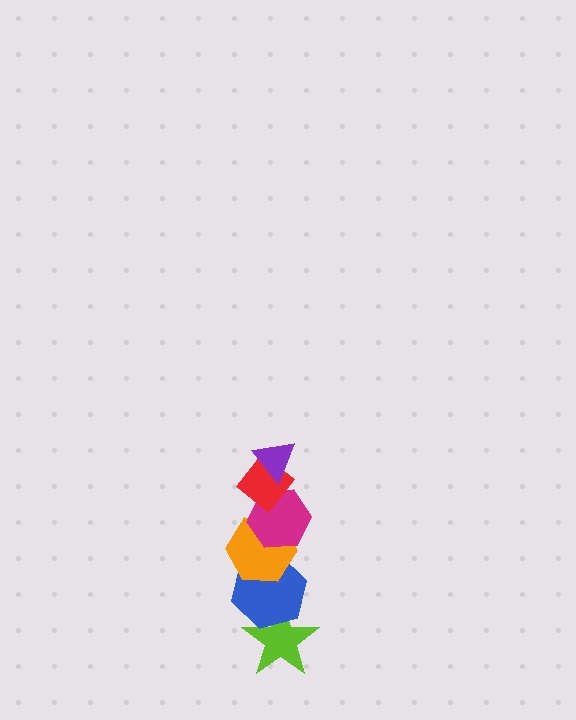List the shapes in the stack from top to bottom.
From top to bottom: the purple triangle, the red diamond, the magenta hexagon, the orange hexagon, the blue hexagon, the lime star.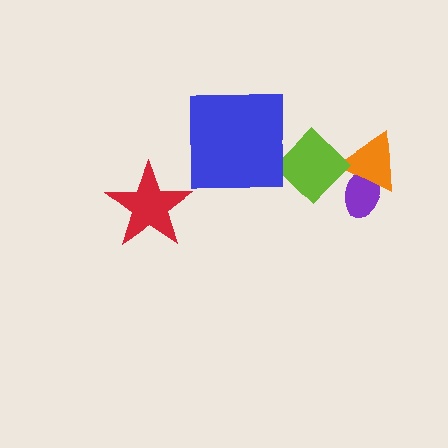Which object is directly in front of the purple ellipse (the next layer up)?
The orange triangle is directly in front of the purple ellipse.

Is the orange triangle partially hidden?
Yes, it is partially covered by another shape.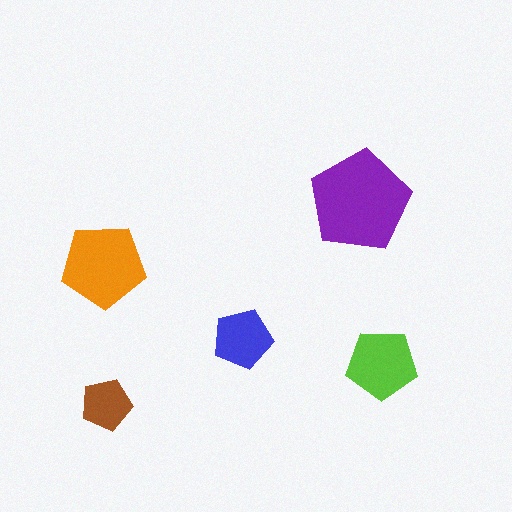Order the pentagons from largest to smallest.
the purple one, the orange one, the lime one, the blue one, the brown one.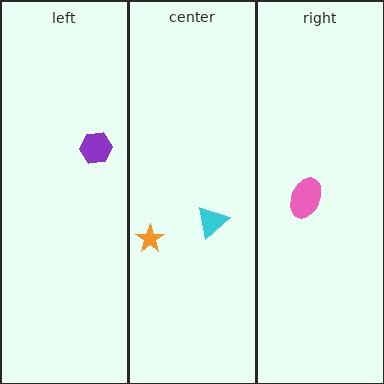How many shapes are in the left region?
1.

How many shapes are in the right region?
1.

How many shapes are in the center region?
2.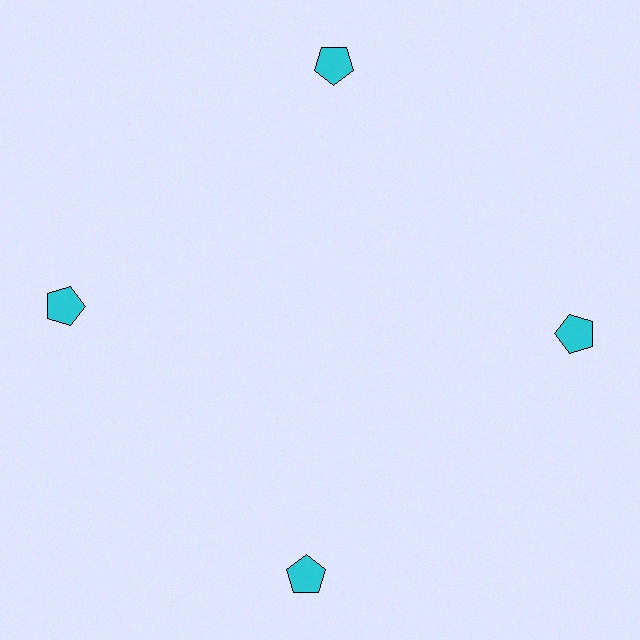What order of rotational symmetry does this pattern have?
This pattern has 4-fold rotational symmetry.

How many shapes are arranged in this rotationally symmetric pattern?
There are 4 shapes, arranged in 4 groups of 1.